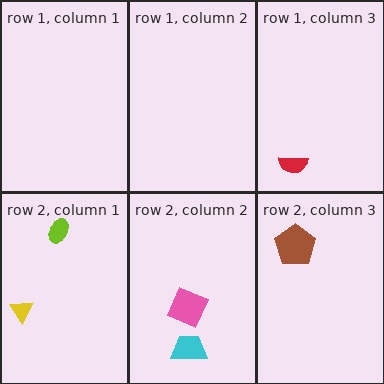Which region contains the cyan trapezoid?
The row 2, column 2 region.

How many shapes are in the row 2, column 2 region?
2.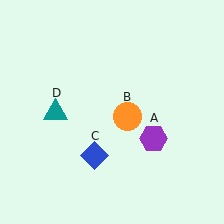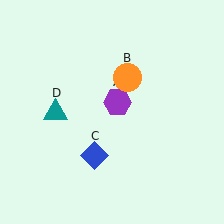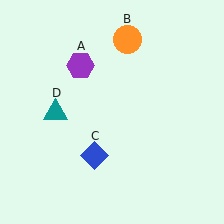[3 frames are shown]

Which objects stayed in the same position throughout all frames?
Blue diamond (object C) and teal triangle (object D) remained stationary.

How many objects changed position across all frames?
2 objects changed position: purple hexagon (object A), orange circle (object B).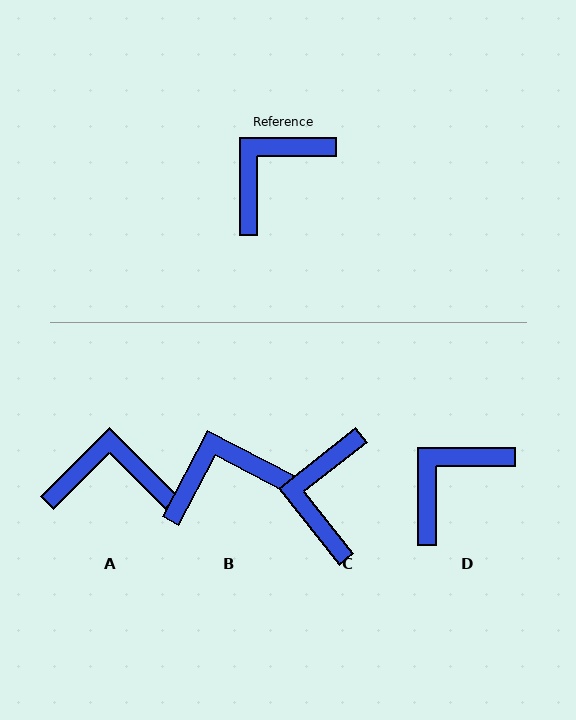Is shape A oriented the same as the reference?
No, it is off by about 45 degrees.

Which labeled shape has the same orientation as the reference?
D.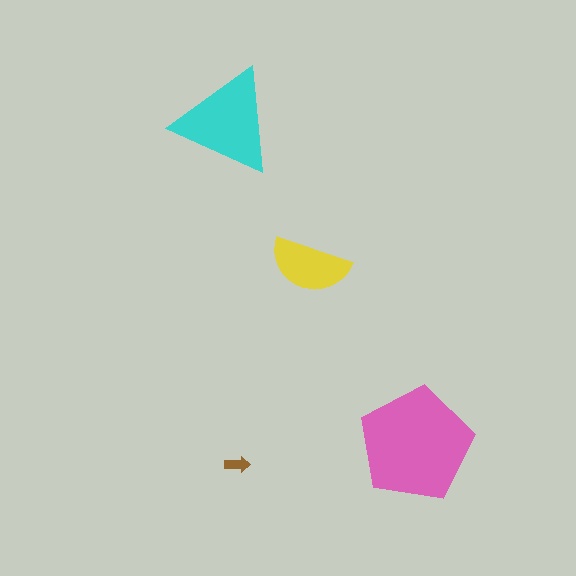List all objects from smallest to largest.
The brown arrow, the yellow semicircle, the cyan triangle, the pink pentagon.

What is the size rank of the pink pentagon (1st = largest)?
1st.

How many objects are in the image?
There are 4 objects in the image.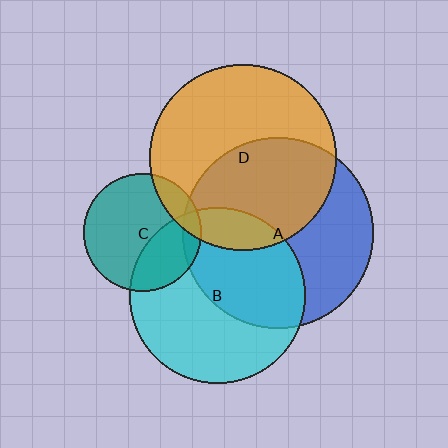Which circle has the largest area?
Circle A (blue).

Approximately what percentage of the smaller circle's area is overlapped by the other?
Approximately 15%.